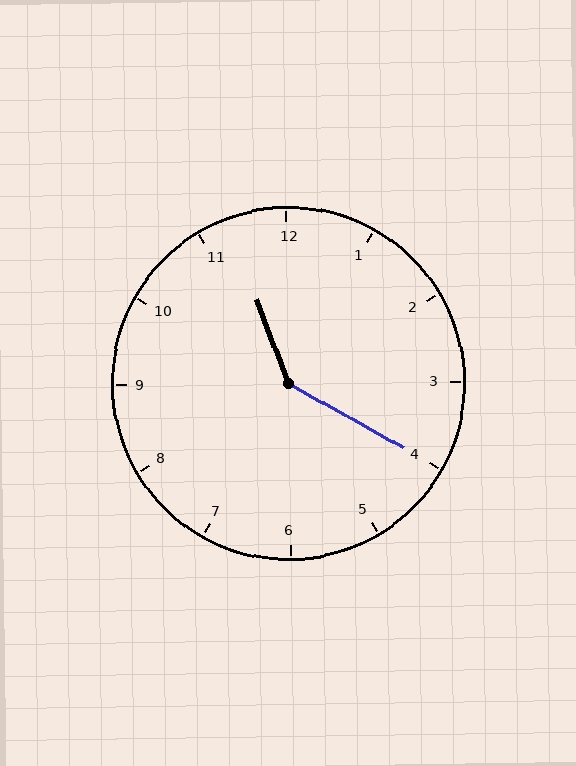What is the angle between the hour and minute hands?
Approximately 140 degrees.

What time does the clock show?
11:20.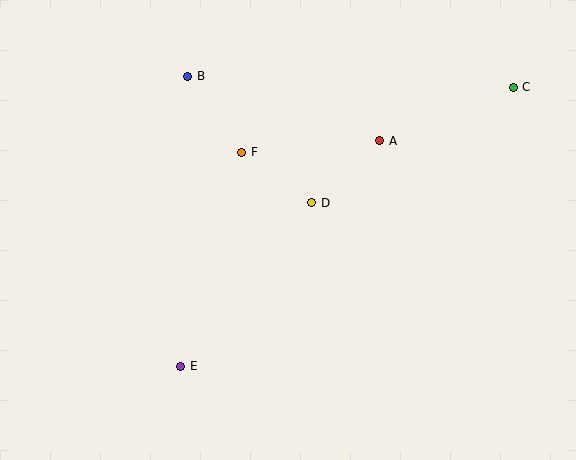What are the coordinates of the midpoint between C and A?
The midpoint between C and A is at (446, 114).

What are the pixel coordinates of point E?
Point E is at (181, 366).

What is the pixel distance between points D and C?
The distance between D and C is 232 pixels.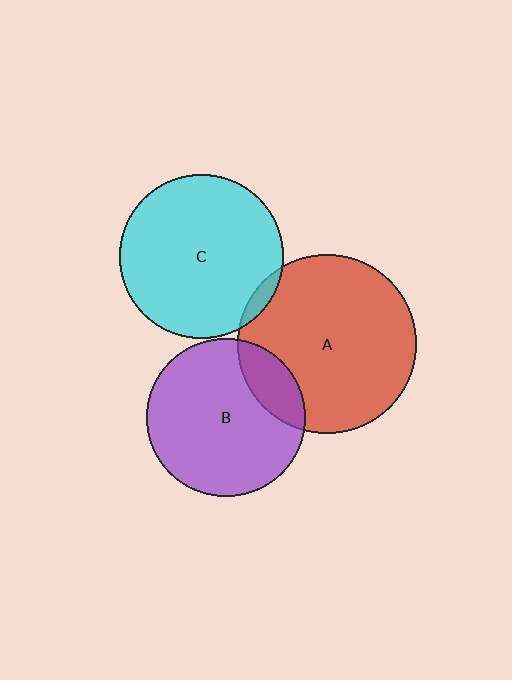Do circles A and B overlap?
Yes.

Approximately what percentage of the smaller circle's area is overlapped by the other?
Approximately 15%.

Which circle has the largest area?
Circle A (red).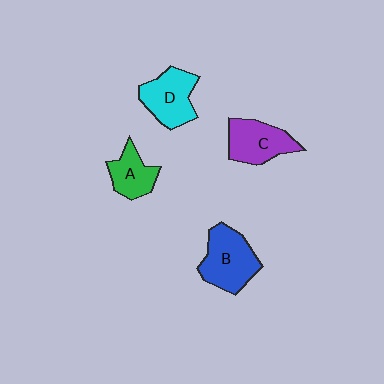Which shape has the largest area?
Shape B (blue).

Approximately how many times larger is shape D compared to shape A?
Approximately 1.4 times.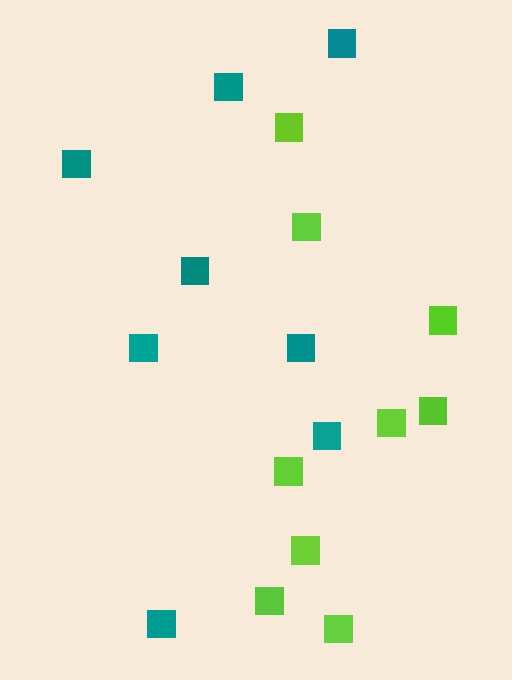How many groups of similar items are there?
There are 2 groups: one group of teal squares (8) and one group of lime squares (9).